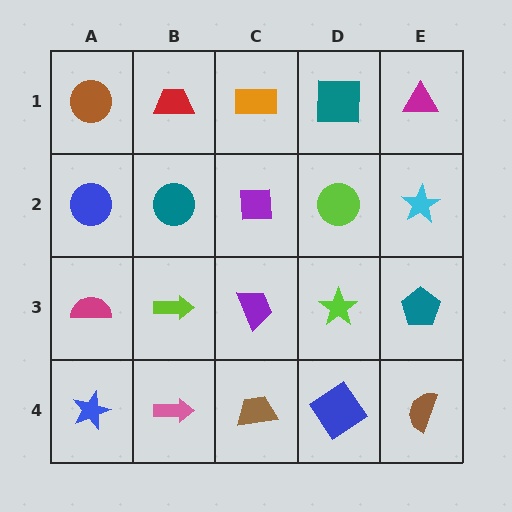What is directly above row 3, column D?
A lime circle.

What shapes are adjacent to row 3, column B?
A teal circle (row 2, column B), a pink arrow (row 4, column B), a magenta semicircle (row 3, column A), a purple trapezoid (row 3, column C).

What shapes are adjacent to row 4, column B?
A lime arrow (row 3, column B), a blue star (row 4, column A), a brown trapezoid (row 4, column C).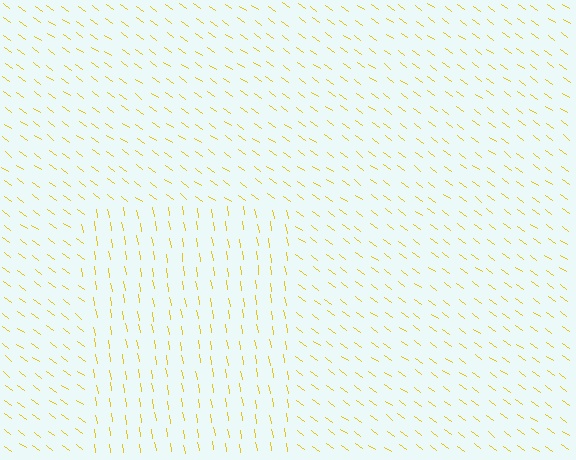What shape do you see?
I see a rectangle.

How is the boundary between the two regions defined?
The boundary is defined purely by a change in line orientation (approximately 45 degrees difference). All lines are the same color and thickness.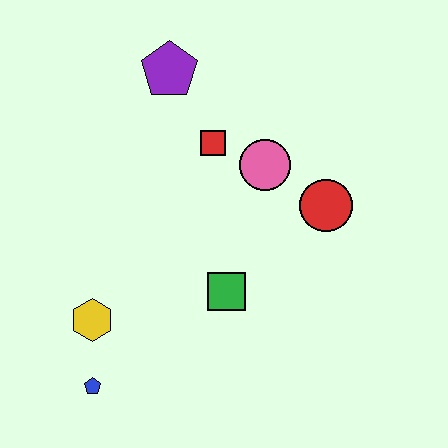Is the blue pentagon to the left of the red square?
Yes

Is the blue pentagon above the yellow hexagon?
No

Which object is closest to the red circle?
The pink circle is closest to the red circle.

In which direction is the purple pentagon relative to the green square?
The purple pentagon is above the green square.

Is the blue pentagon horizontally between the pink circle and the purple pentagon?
No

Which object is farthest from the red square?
The blue pentagon is farthest from the red square.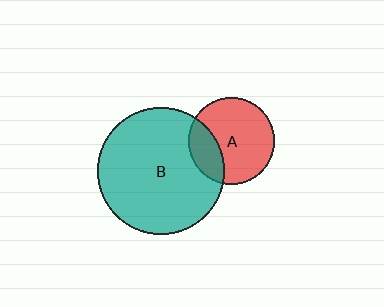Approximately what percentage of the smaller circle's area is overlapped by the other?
Approximately 25%.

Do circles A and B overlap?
Yes.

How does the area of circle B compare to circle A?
Approximately 2.2 times.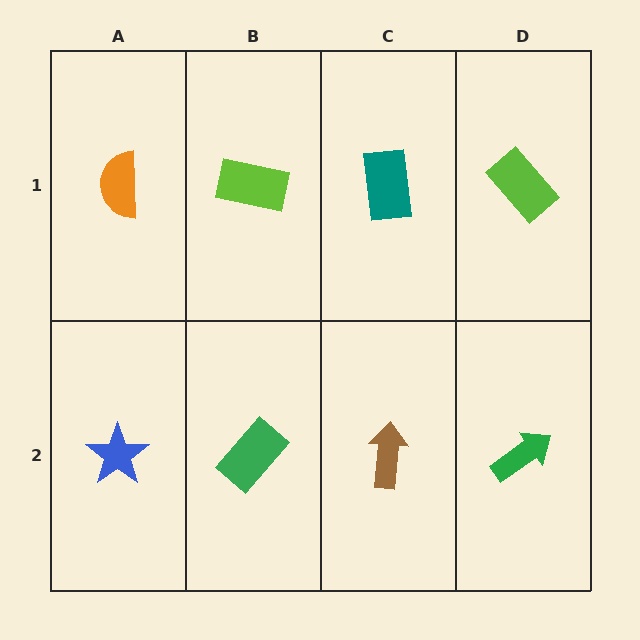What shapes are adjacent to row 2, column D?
A lime rectangle (row 1, column D), a brown arrow (row 2, column C).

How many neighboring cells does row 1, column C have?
3.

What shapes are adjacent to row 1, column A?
A blue star (row 2, column A), a lime rectangle (row 1, column B).